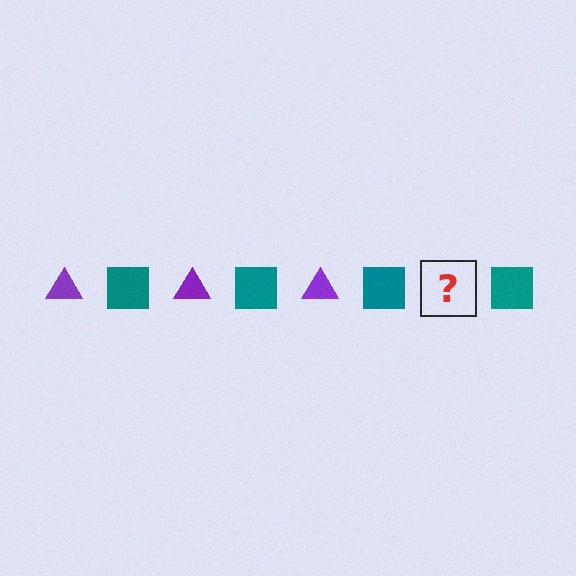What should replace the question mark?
The question mark should be replaced with a purple triangle.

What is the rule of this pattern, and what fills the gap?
The rule is that the pattern alternates between purple triangle and teal square. The gap should be filled with a purple triangle.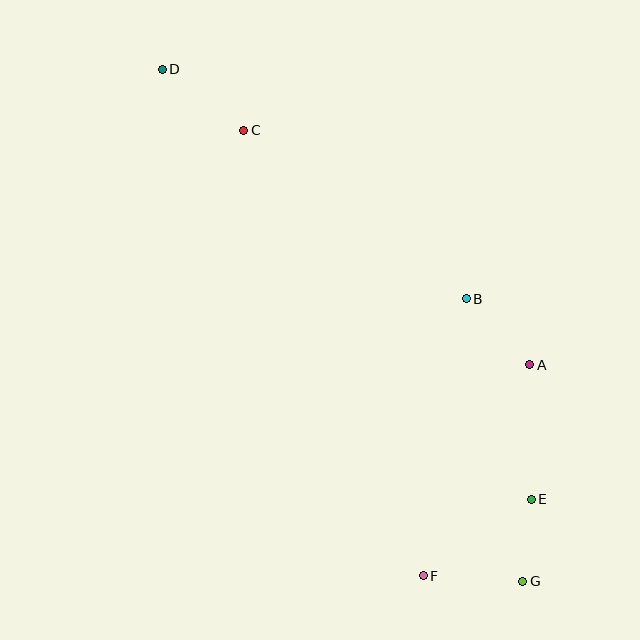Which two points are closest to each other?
Points E and G are closest to each other.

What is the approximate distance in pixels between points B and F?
The distance between B and F is approximately 281 pixels.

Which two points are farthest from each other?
Points D and G are farthest from each other.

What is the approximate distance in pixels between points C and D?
The distance between C and D is approximately 102 pixels.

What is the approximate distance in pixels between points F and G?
The distance between F and G is approximately 100 pixels.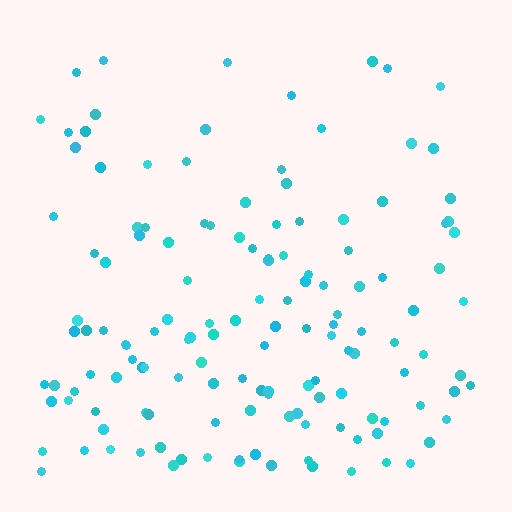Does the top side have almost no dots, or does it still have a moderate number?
Still a moderate number, just noticeably fewer than the bottom.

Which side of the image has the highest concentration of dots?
The bottom.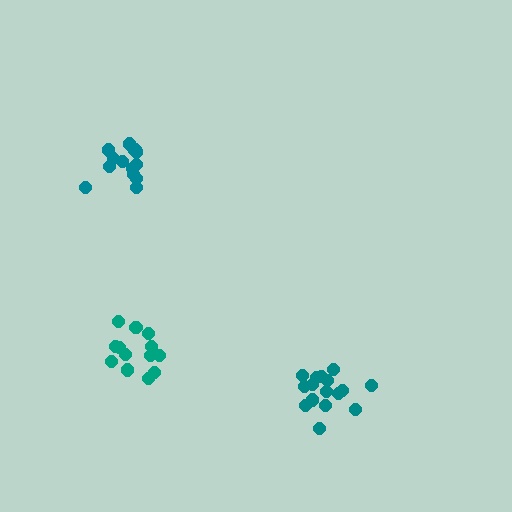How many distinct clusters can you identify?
There are 3 distinct clusters.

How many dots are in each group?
Group 1: 16 dots, Group 2: 13 dots, Group 3: 15 dots (44 total).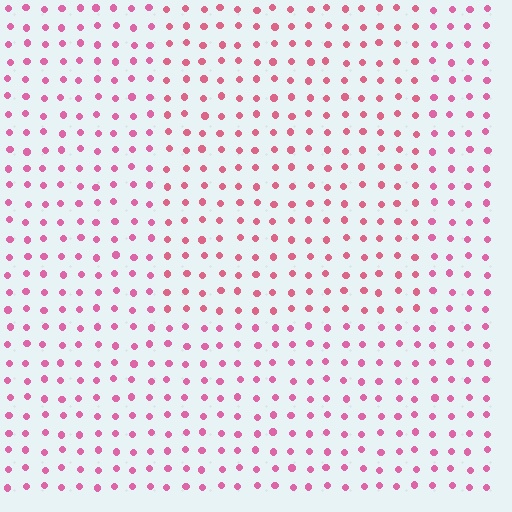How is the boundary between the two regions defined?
The boundary is defined purely by a slight shift in hue (about 16 degrees). Spacing, size, and orientation are identical on both sides.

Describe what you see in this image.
The image is filled with small pink elements in a uniform arrangement. A rectangle-shaped region is visible where the elements are tinted to a slightly different hue, forming a subtle color boundary.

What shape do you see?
I see a rectangle.